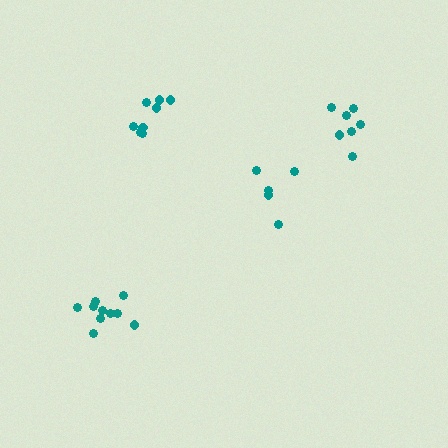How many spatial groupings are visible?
There are 4 spatial groupings.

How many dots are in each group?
Group 1: 5 dots, Group 2: 10 dots, Group 3: 8 dots, Group 4: 7 dots (30 total).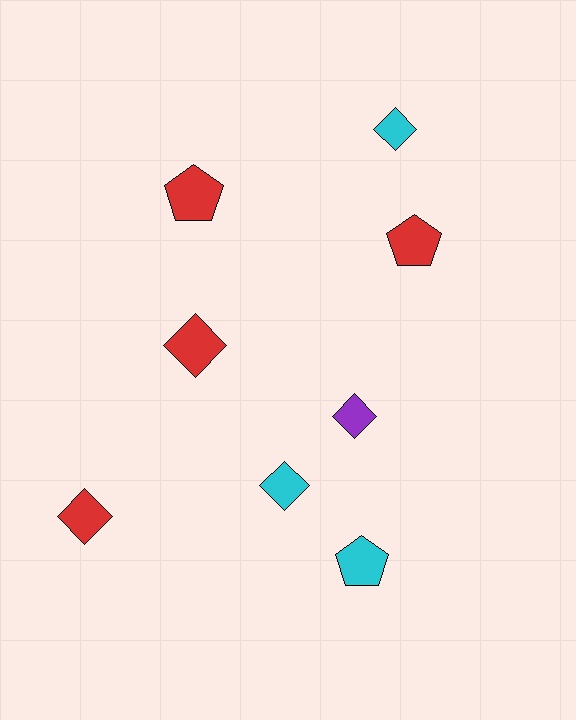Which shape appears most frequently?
Diamond, with 5 objects.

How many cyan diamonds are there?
There are 2 cyan diamonds.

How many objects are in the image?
There are 8 objects.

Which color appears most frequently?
Red, with 4 objects.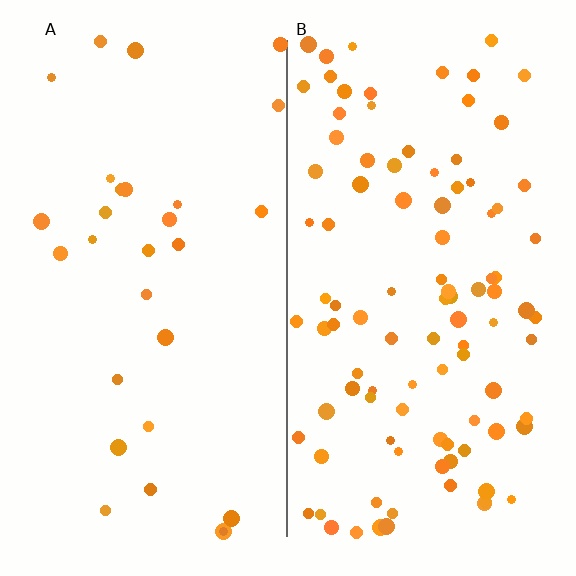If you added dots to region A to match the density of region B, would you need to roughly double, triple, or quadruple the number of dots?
Approximately triple.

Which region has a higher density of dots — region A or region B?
B (the right).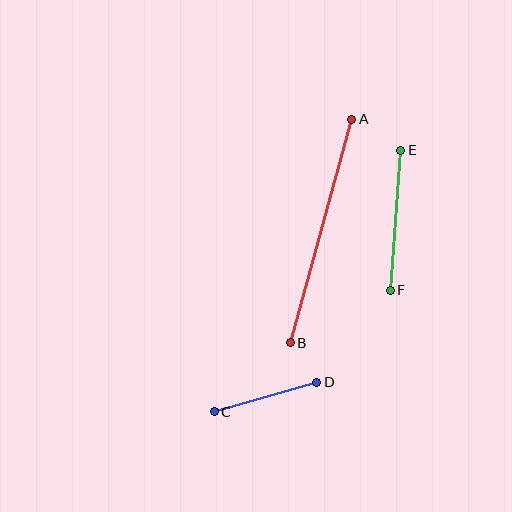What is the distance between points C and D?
The distance is approximately 107 pixels.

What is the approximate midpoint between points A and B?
The midpoint is at approximately (321, 231) pixels.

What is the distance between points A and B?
The distance is approximately 232 pixels.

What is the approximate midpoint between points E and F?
The midpoint is at approximately (396, 220) pixels.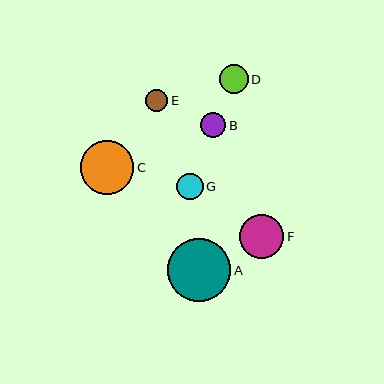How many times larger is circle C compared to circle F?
Circle C is approximately 1.2 times the size of circle F.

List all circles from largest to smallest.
From largest to smallest: A, C, F, D, G, B, E.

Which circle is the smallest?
Circle E is the smallest with a size of approximately 22 pixels.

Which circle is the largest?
Circle A is the largest with a size of approximately 63 pixels.